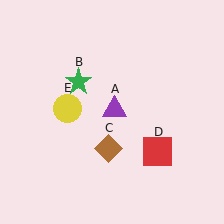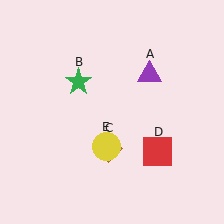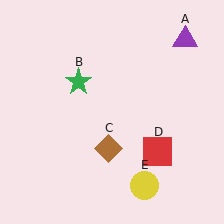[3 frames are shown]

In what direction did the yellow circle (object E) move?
The yellow circle (object E) moved down and to the right.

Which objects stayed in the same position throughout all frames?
Green star (object B) and brown diamond (object C) and red square (object D) remained stationary.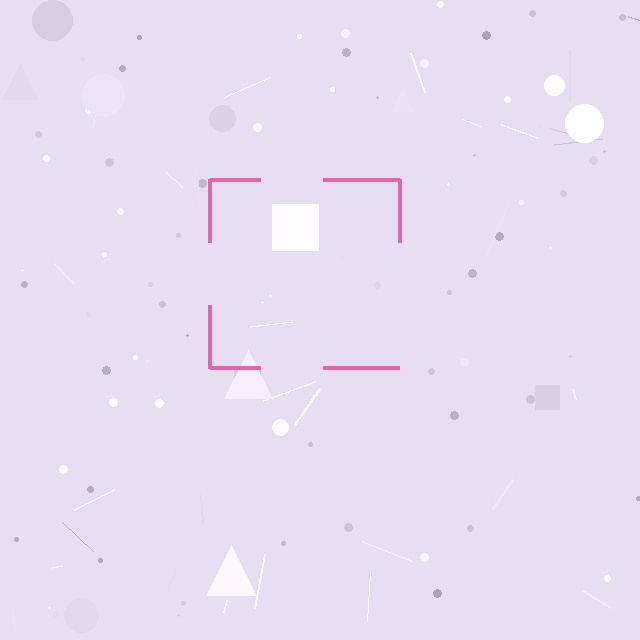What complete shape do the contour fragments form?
The contour fragments form a square.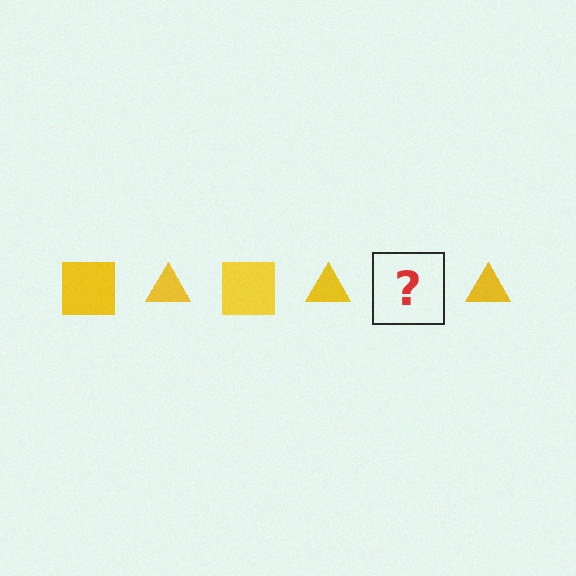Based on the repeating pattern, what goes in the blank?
The blank should be a yellow square.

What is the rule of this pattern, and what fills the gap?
The rule is that the pattern cycles through square, triangle shapes in yellow. The gap should be filled with a yellow square.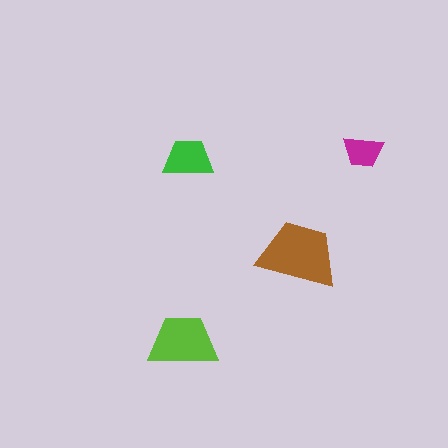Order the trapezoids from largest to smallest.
the brown one, the lime one, the green one, the magenta one.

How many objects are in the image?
There are 4 objects in the image.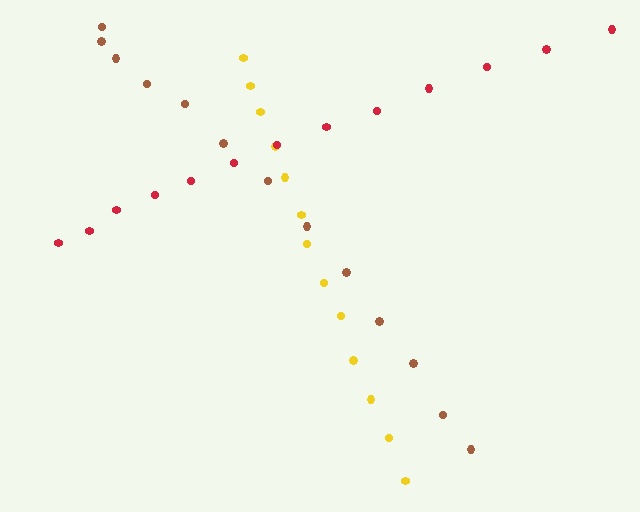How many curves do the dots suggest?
There are 3 distinct paths.